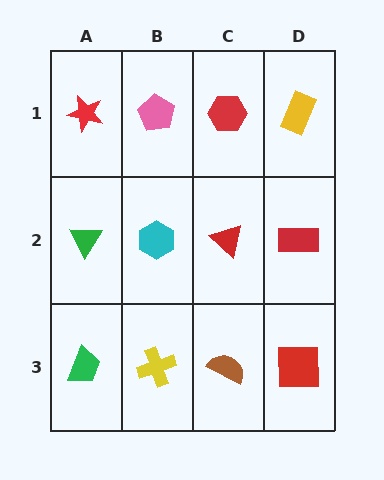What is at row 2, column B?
A cyan hexagon.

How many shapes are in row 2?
4 shapes.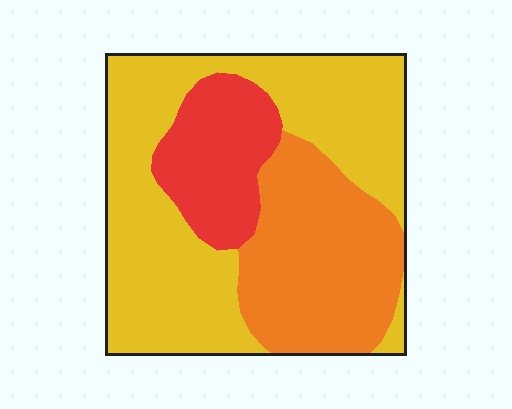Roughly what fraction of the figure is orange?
Orange covers roughly 30% of the figure.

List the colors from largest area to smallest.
From largest to smallest: yellow, orange, red.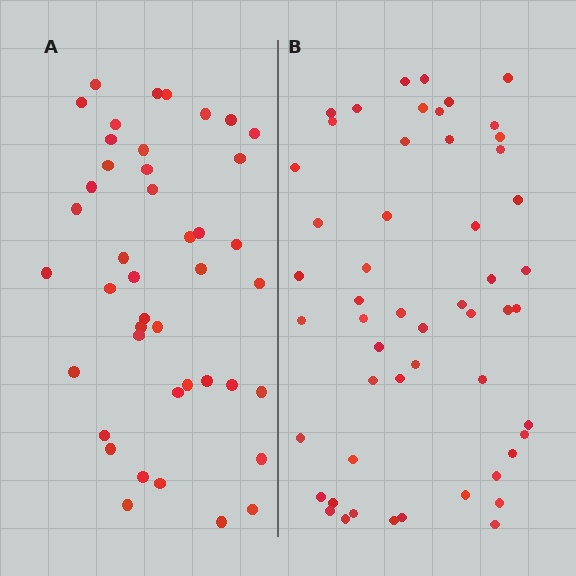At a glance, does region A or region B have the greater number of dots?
Region B (the right region) has more dots.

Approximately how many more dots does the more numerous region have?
Region B has roughly 10 or so more dots than region A.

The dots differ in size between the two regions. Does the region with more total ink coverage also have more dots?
No. Region A has more total ink coverage because its dots are larger, but region B actually contains more individual dots. Total area can be misleading — the number of items is what matters here.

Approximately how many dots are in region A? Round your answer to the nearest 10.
About 40 dots. (The exact count is 43, which rounds to 40.)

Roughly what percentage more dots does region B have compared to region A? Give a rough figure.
About 25% more.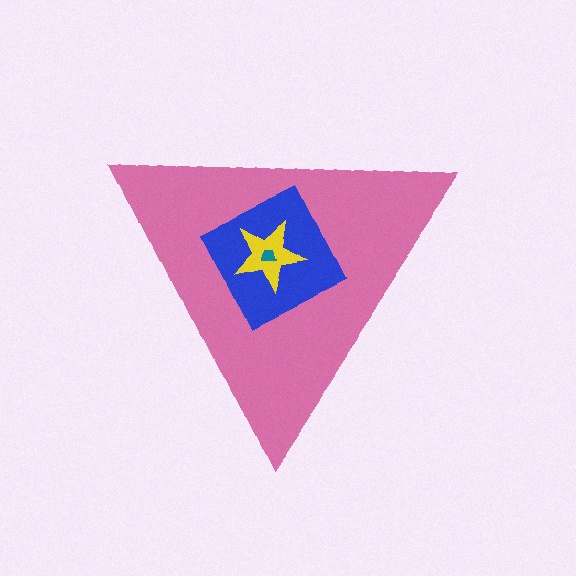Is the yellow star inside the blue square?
Yes.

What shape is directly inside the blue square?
The yellow star.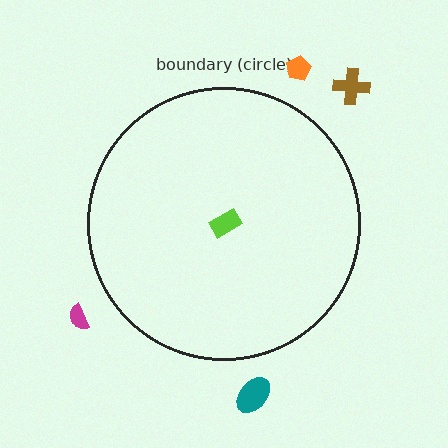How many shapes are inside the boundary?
1 inside, 4 outside.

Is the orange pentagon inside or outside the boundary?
Outside.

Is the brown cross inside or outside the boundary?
Outside.